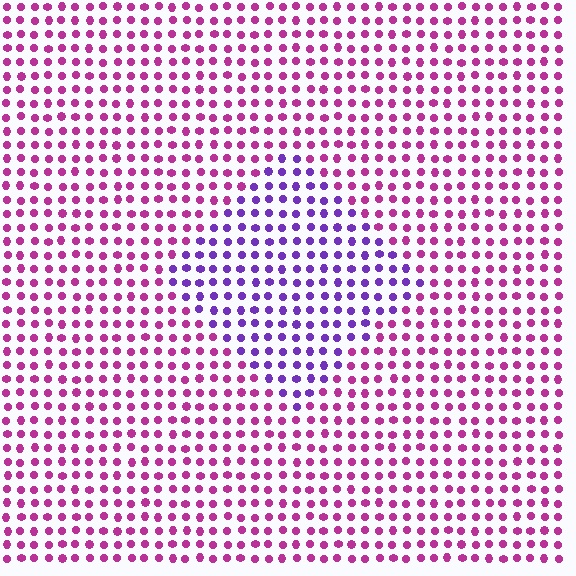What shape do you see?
I see a diamond.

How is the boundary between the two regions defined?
The boundary is defined purely by a slight shift in hue (about 46 degrees). Spacing, size, and orientation are identical on both sides.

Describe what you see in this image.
The image is filled with small magenta elements in a uniform arrangement. A diamond-shaped region is visible where the elements are tinted to a slightly different hue, forming a subtle color boundary.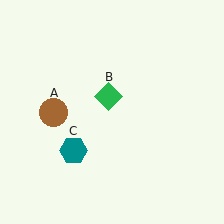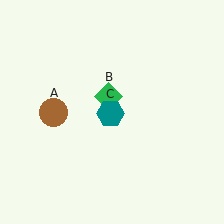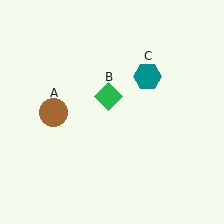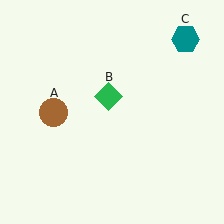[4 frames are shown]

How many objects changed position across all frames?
1 object changed position: teal hexagon (object C).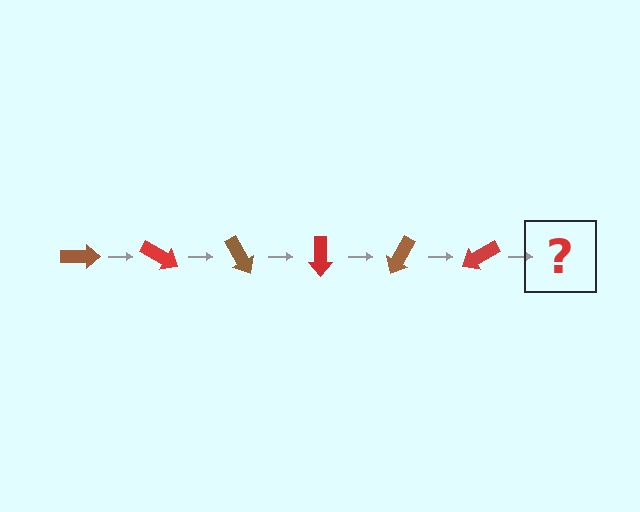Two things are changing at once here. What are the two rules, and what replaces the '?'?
The two rules are that it rotates 30 degrees each step and the color cycles through brown and red. The '?' should be a brown arrow, rotated 180 degrees from the start.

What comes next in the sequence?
The next element should be a brown arrow, rotated 180 degrees from the start.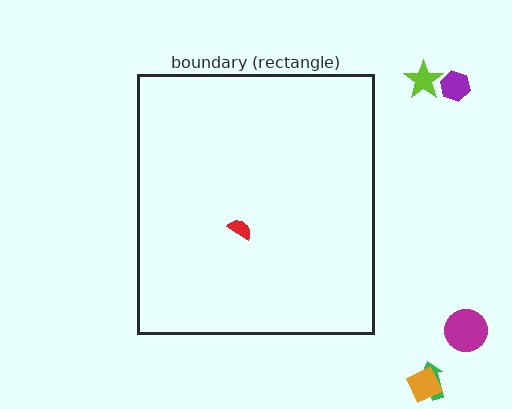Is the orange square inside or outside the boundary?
Outside.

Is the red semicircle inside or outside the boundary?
Inside.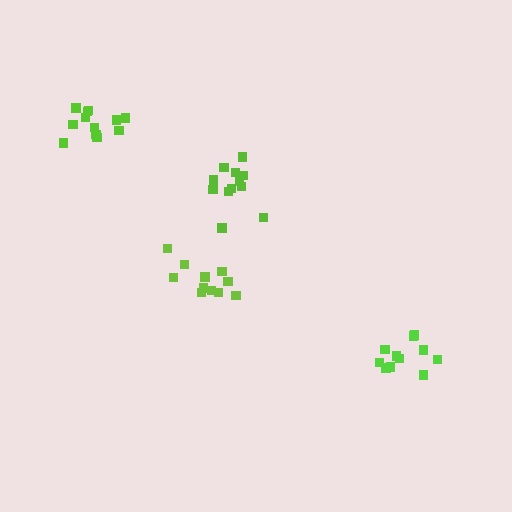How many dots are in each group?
Group 1: 11 dots, Group 2: 11 dots, Group 3: 13 dots, Group 4: 12 dots (47 total).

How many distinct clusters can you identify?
There are 4 distinct clusters.